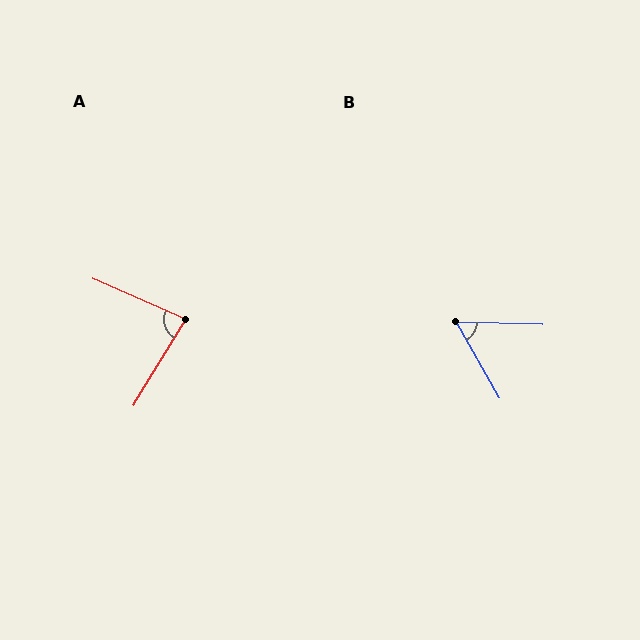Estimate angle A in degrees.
Approximately 83 degrees.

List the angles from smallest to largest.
B (59°), A (83°).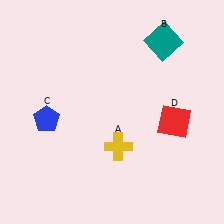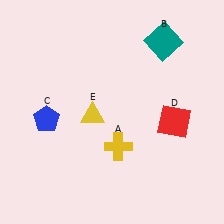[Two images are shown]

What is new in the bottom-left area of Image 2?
A yellow triangle (E) was added in the bottom-left area of Image 2.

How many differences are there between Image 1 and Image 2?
There is 1 difference between the two images.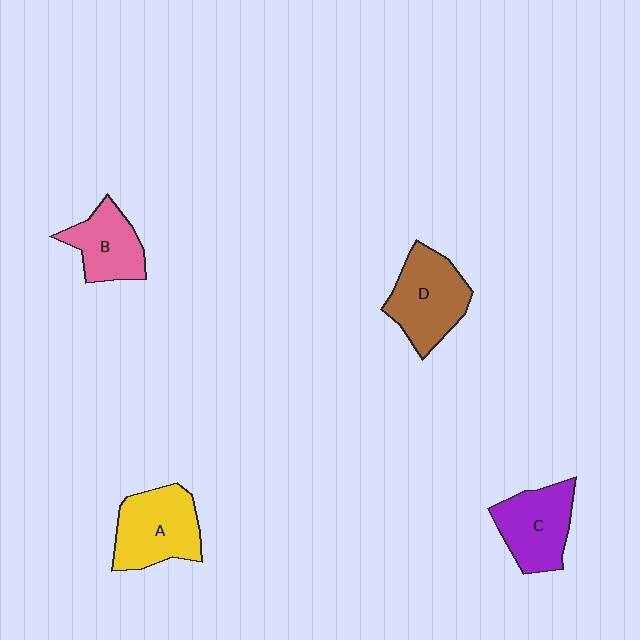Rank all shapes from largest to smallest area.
From largest to smallest: D (brown), A (yellow), C (purple), B (pink).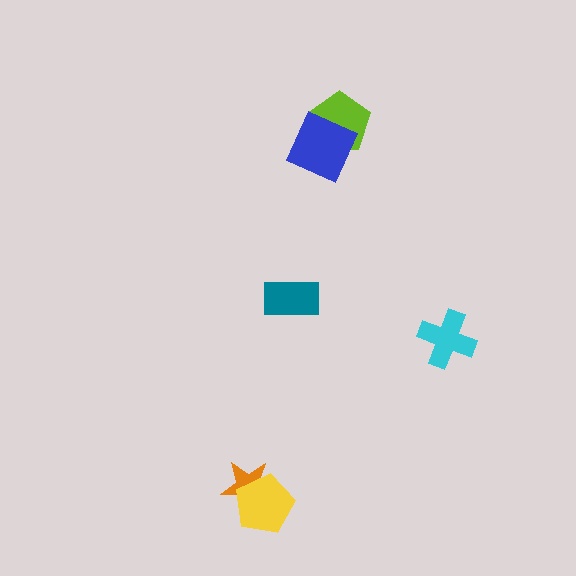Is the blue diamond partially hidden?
No, no other shape covers it.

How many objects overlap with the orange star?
1 object overlaps with the orange star.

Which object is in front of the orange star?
The yellow pentagon is in front of the orange star.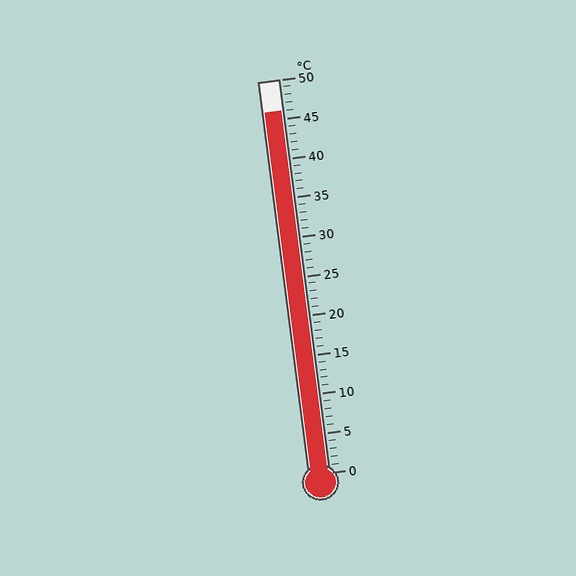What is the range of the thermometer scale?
The thermometer scale ranges from 0°C to 50°C.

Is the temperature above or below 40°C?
The temperature is above 40°C.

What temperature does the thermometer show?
The thermometer shows approximately 46°C.